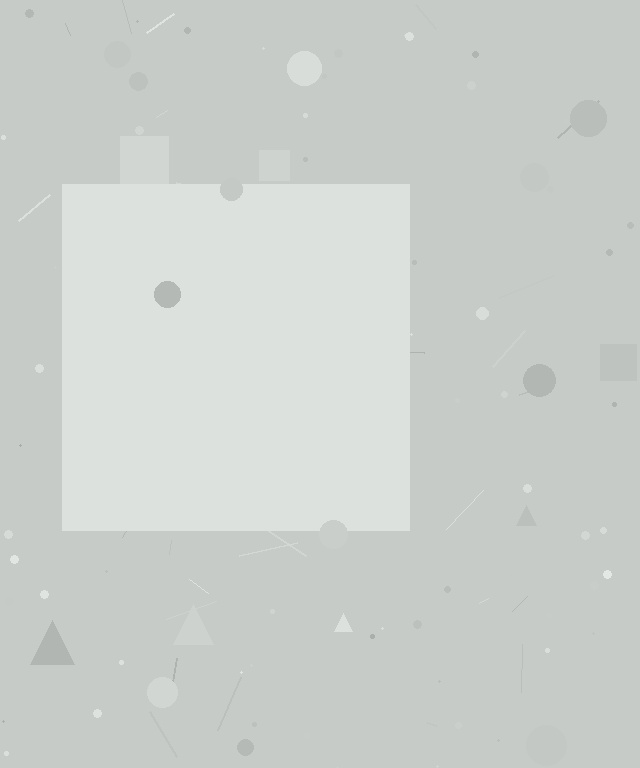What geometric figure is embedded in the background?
A square is embedded in the background.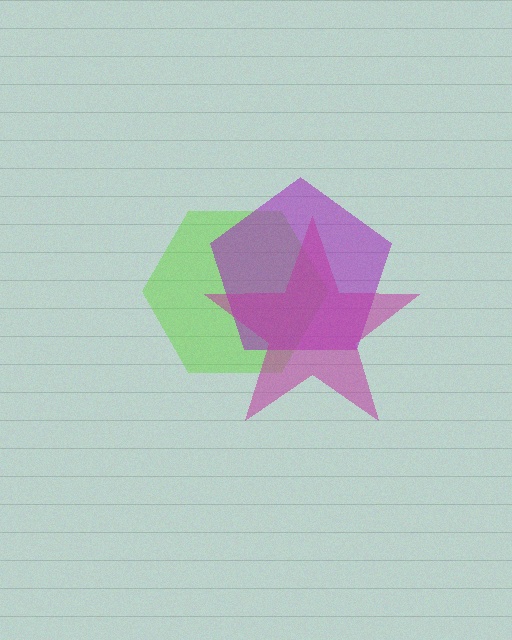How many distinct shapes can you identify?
There are 3 distinct shapes: a lime hexagon, a purple pentagon, a magenta star.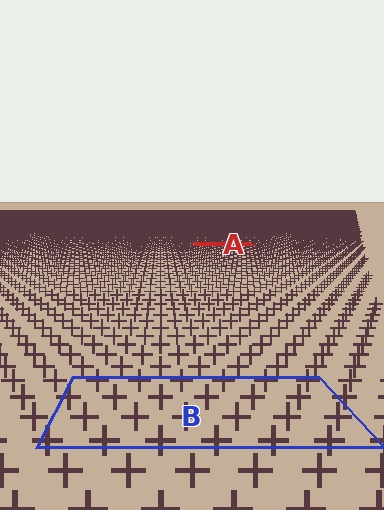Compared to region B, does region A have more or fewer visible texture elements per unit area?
Region A has more texture elements per unit area — they are packed more densely because it is farther away.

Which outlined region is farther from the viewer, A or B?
Region A is farther from the viewer — the texture elements inside it appear smaller and more densely packed.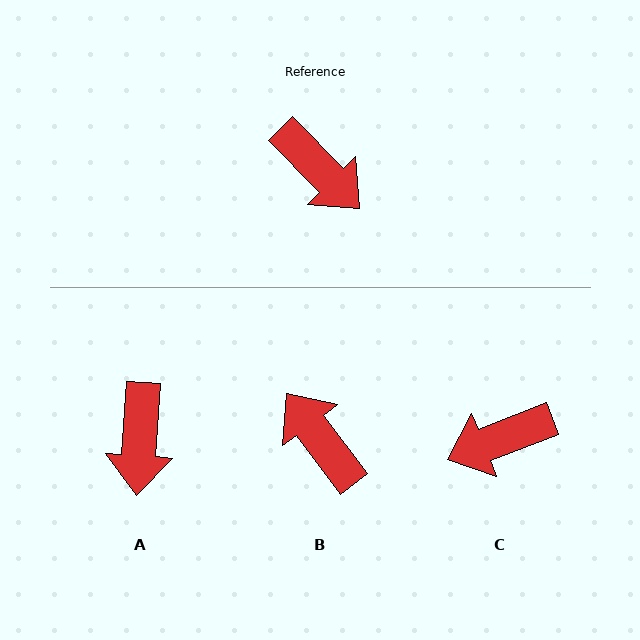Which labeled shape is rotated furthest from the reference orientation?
B, about 172 degrees away.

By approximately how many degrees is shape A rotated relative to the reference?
Approximately 49 degrees clockwise.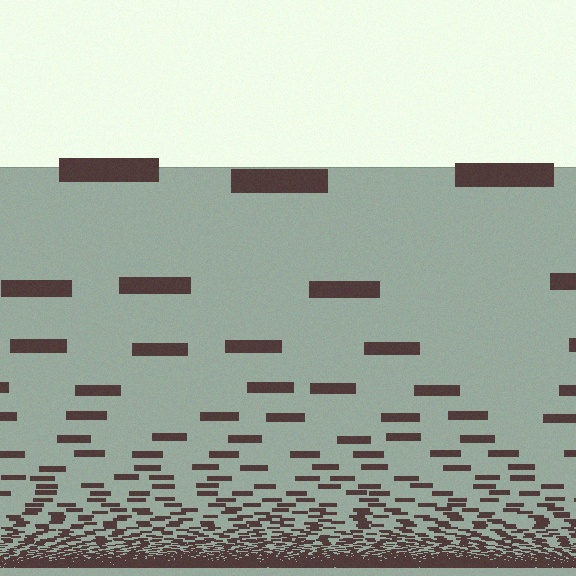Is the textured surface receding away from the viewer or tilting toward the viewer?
The surface appears to tilt toward the viewer. Texture elements get larger and sparser toward the top.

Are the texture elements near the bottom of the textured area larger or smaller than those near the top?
Smaller. The gradient is inverted — elements near the bottom are smaller and denser.